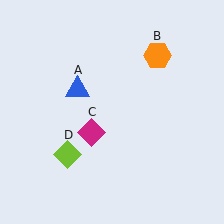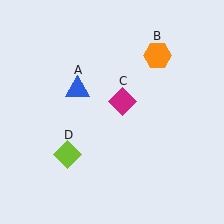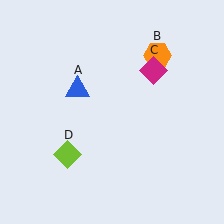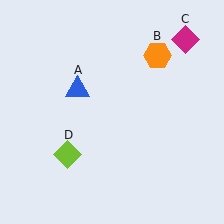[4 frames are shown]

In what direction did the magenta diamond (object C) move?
The magenta diamond (object C) moved up and to the right.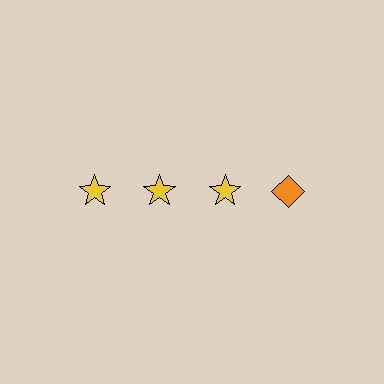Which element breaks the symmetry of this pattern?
The orange diamond in the top row, second from right column breaks the symmetry. All other shapes are yellow stars.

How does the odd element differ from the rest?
It differs in both color (orange instead of yellow) and shape (diamond instead of star).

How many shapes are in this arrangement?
There are 4 shapes arranged in a grid pattern.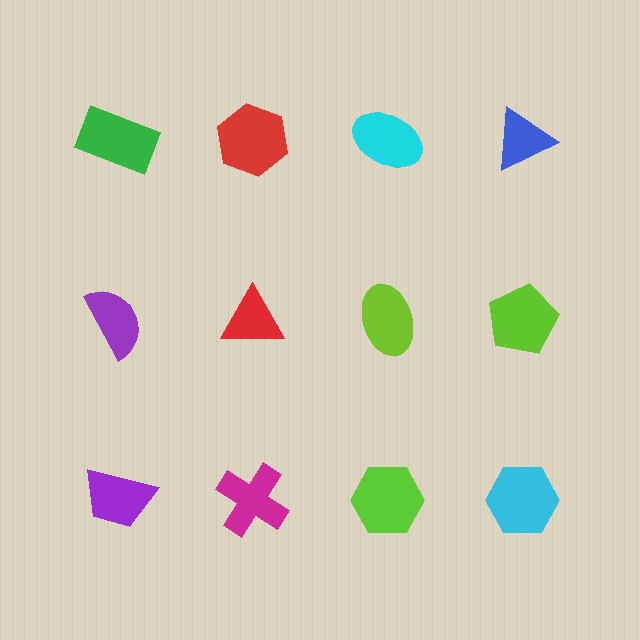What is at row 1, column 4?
A blue triangle.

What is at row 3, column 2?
A magenta cross.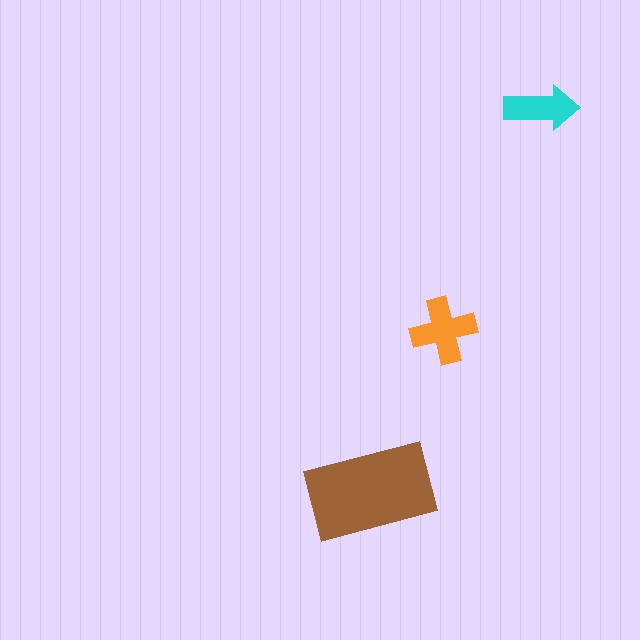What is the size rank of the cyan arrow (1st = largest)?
3rd.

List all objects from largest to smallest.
The brown rectangle, the orange cross, the cyan arrow.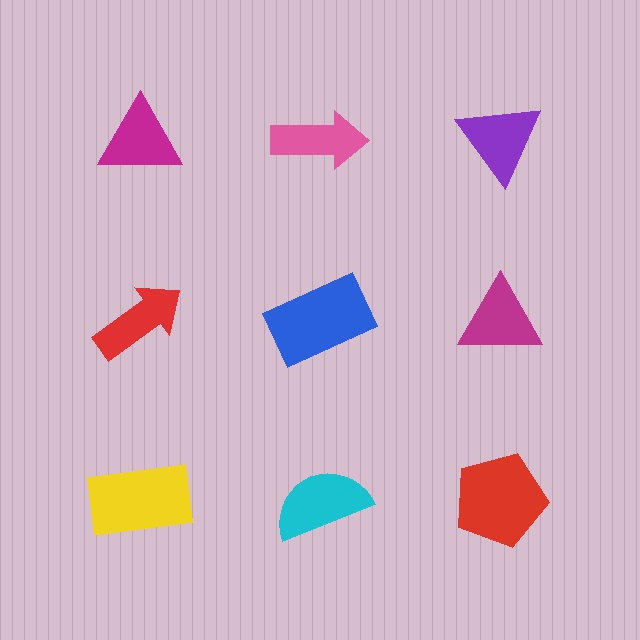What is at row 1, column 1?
A magenta triangle.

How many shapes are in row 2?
3 shapes.